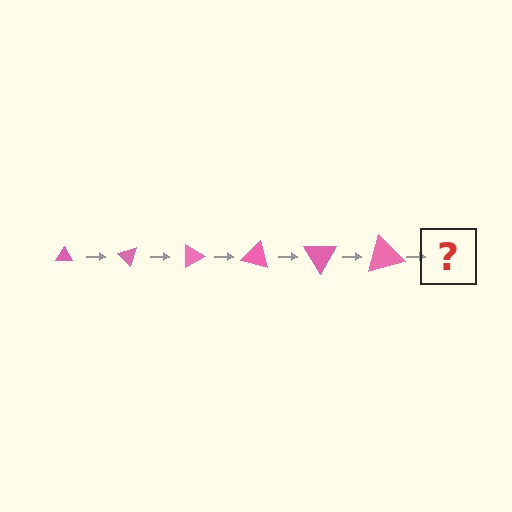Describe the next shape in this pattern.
It should be a triangle, larger than the previous one and rotated 270 degrees from the start.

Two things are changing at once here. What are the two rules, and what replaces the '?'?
The two rules are that the triangle grows larger each step and it rotates 45 degrees each step. The '?' should be a triangle, larger than the previous one and rotated 270 degrees from the start.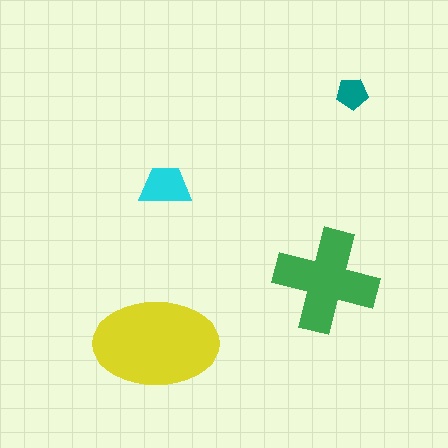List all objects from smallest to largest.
The teal pentagon, the cyan trapezoid, the green cross, the yellow ellipse.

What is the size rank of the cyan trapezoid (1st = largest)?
3rd.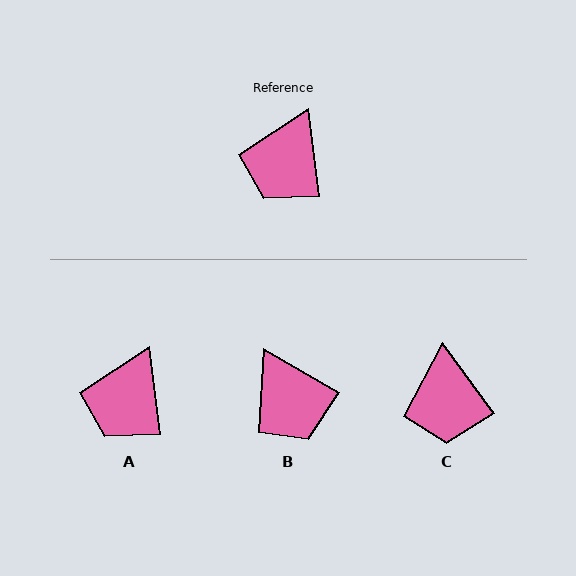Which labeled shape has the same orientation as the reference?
A.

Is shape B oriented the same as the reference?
No, it is off by about 53 degrees.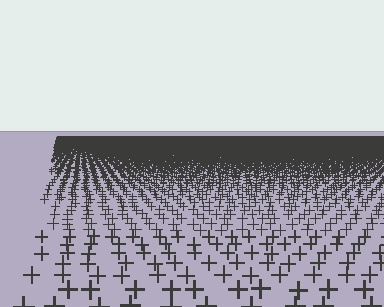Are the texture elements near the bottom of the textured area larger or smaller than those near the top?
Larger. Near the bottom, elements are closer to the viewer and appear at a bigger on-screen size.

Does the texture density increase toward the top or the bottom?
Density increases toward the top.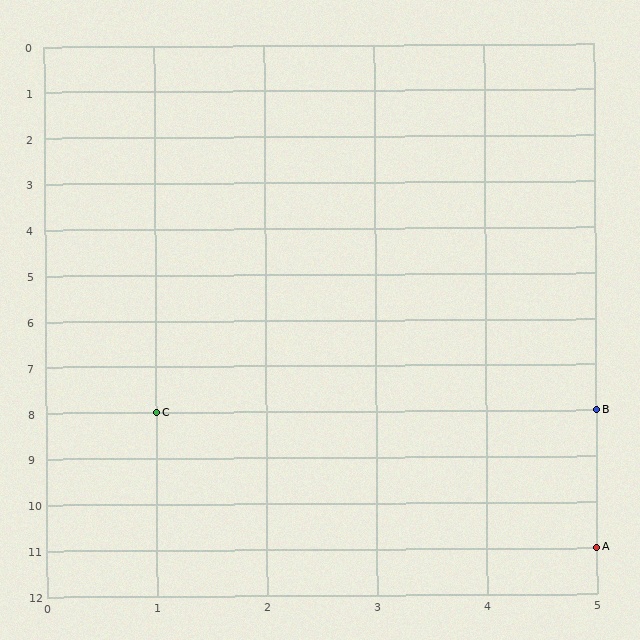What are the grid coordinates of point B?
Point B is at grid coordinates (5, 8).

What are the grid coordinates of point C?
Point C is at grid coordinates (1, 8).